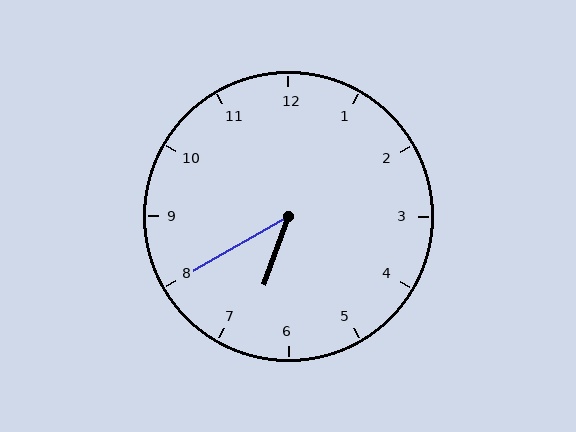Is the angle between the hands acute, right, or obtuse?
It is acute.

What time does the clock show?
6:40.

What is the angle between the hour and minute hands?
Approximately 40 degrees.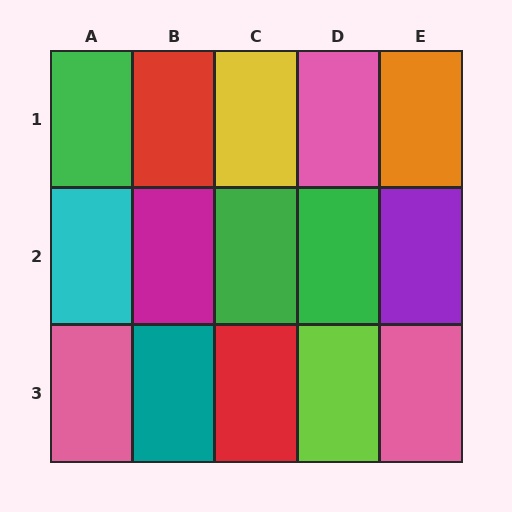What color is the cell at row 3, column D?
Lime.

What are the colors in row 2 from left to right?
Cyan, magenta, green, green, purple.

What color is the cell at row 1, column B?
Red.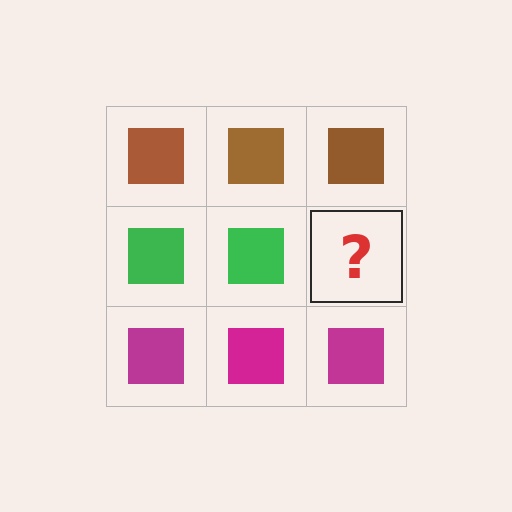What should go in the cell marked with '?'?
The missing cell should contain a green square.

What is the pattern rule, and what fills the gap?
The rule is that each row has a consistent color. The gap should be filled with a green square.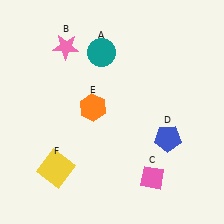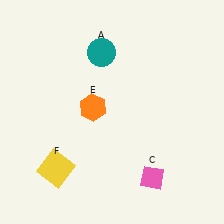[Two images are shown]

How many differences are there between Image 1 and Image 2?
There are 2 differences between the two images.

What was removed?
The pink star (B), the blue pentagon (D) were removed in Image 2.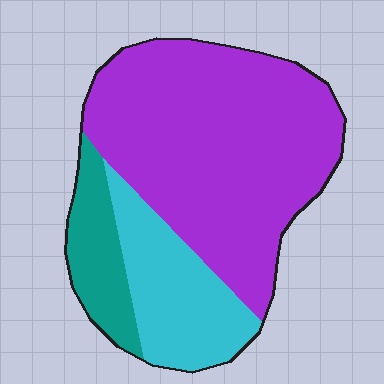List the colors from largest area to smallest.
From largest to smallest: purple, cyan, teal.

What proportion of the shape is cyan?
Cyan takes up less than a quarter of the shape.